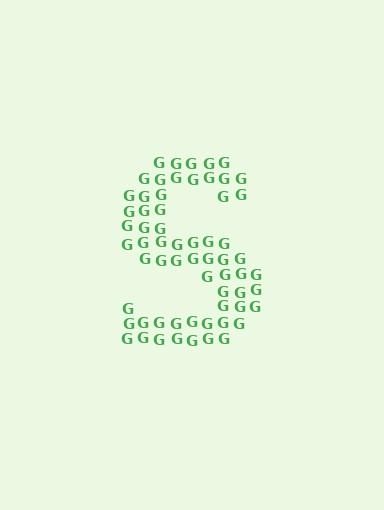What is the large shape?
The large shape is the letter S.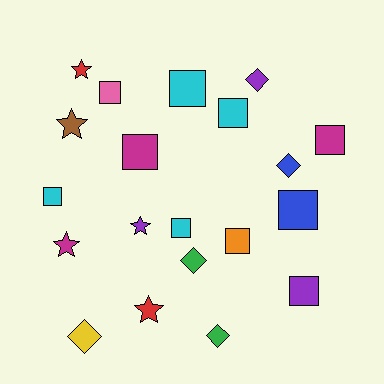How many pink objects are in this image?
There is 1 pink object.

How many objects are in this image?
There are 20 objects.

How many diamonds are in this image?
There are 5 diamonds.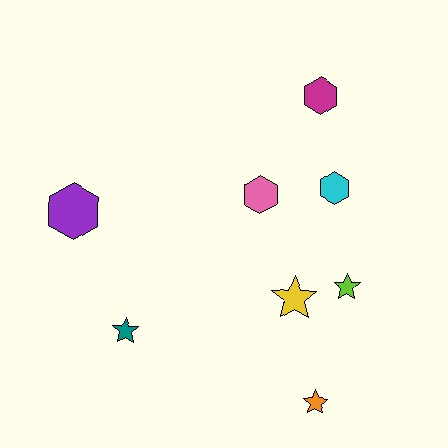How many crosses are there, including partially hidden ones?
There are no crosses.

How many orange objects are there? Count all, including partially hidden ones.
There is 1 orange object.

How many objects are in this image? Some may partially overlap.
There are 8 objects.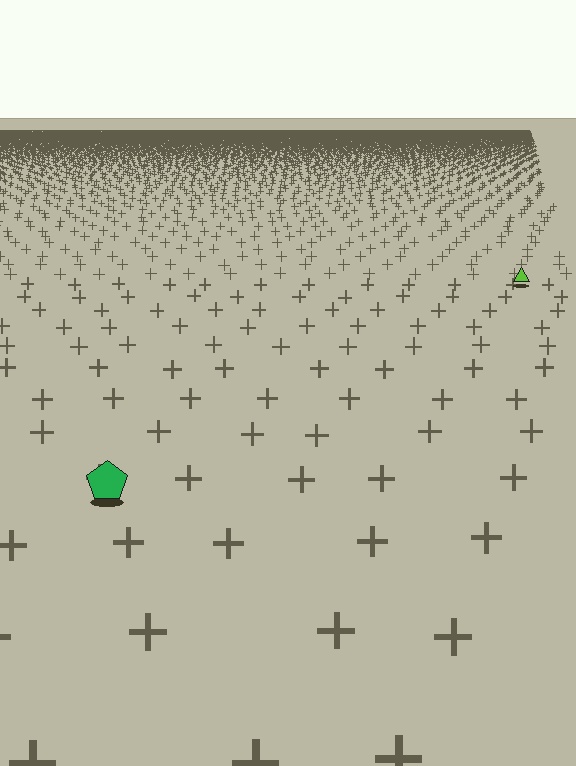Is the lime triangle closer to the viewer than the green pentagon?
No. The green pentagon is closer — you can tell from the texture gradient: the ground texture is coarser near it.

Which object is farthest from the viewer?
The lime triangle is farthest from the viewer. It appears smaller and the ground texture around it is denser.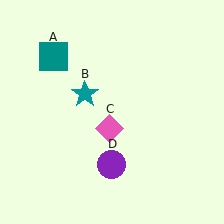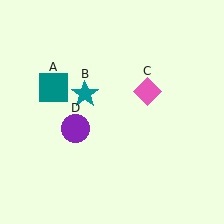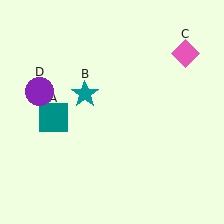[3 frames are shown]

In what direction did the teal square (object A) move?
The teal square (object A) moved down.